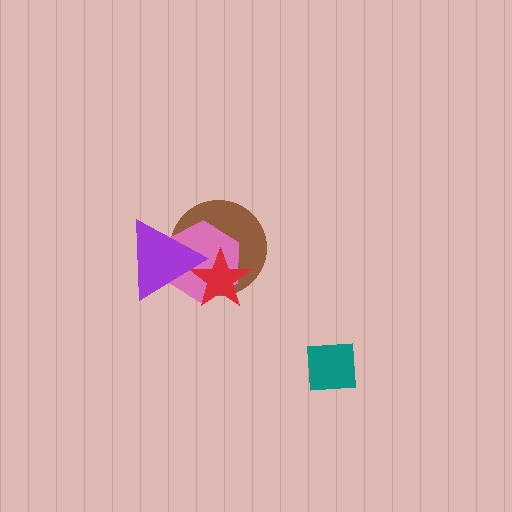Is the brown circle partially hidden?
Yes, it is partially covered by another shape.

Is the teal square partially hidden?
No, no other shape covers it.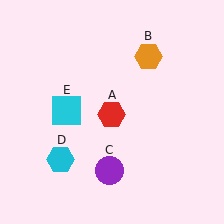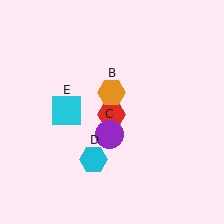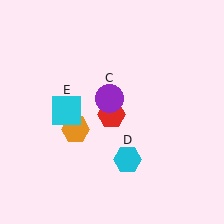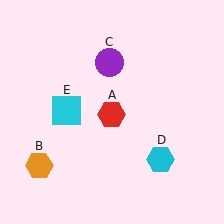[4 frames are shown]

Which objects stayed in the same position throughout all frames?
Red hexagon (object A) and cyan square (object E) remained stationary.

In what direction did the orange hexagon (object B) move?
The orange hexagon (object B) moved down and to the left.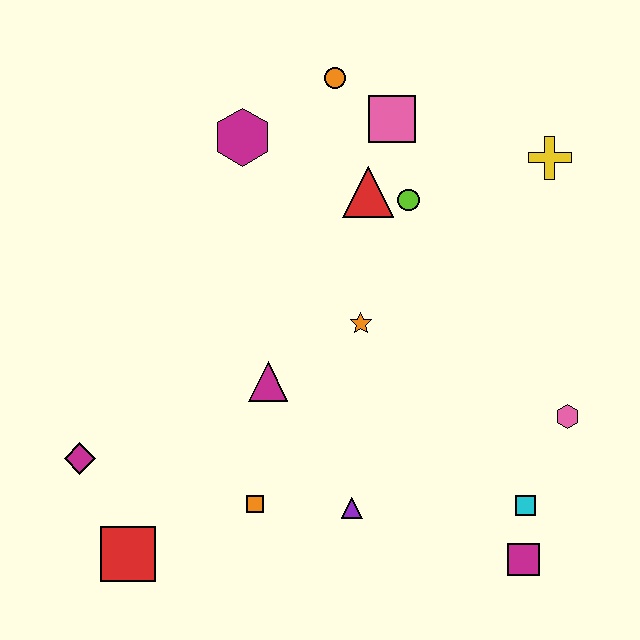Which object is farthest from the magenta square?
The orange circle is farthest from the magenta square.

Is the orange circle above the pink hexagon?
Yes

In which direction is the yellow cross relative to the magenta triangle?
The yellow cross is to the right of the magenta triangle.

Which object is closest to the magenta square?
The cyan square is closest to the magenta square.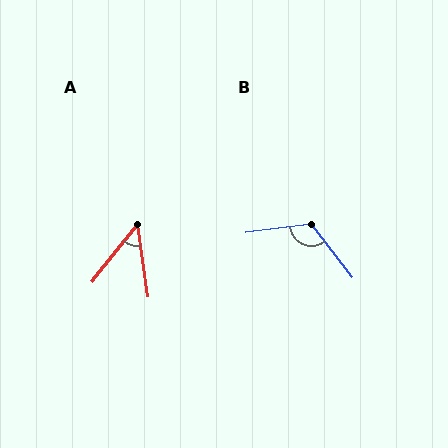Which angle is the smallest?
A, at approximately 47 degrees.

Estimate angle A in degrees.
Approximately 47 degrees.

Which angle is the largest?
B, at approximately 120 degrees.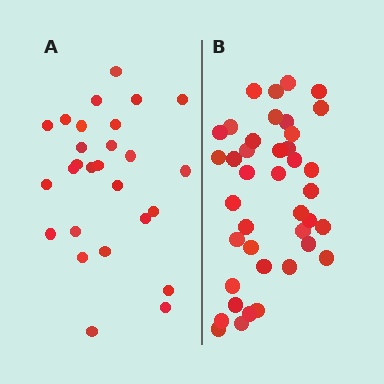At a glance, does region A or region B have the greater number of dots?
Region B (the right region) has more dots.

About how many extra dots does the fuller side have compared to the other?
Region B has approximately 15 more dots than region A.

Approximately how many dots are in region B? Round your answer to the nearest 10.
About 40 dots.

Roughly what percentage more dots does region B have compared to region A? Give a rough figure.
About 50% more.